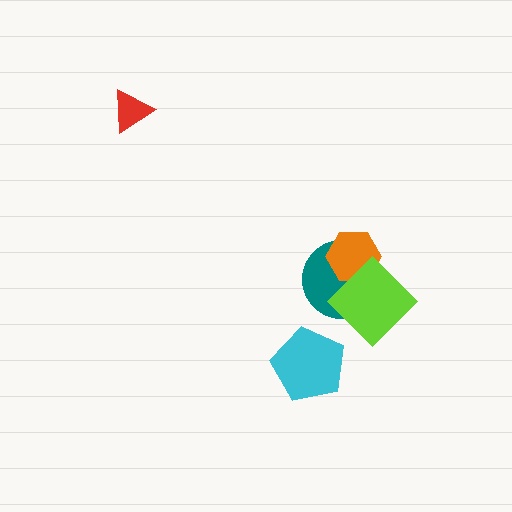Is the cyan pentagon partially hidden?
No, no other shape covers it.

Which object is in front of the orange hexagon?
The lime diamond is in front of the orange hexagon.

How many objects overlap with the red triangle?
0 objects overlap with the red triangle.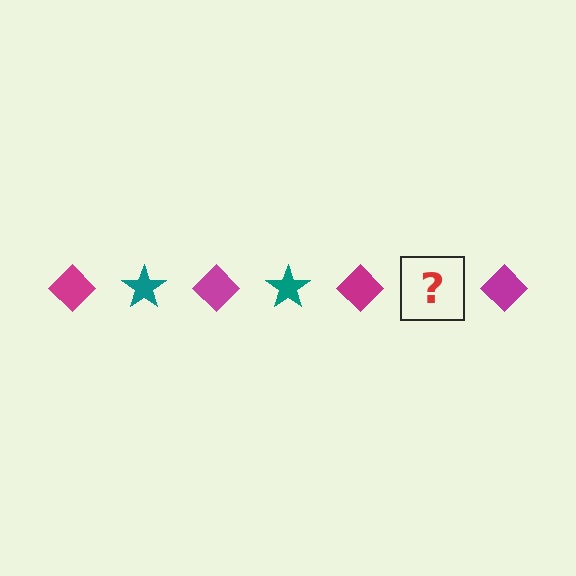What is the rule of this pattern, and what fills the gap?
The rule is that the pattern alternates between magenta diamond and teal star. The gap should be filled with a teal star.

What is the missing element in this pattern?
The missing element is a teal star.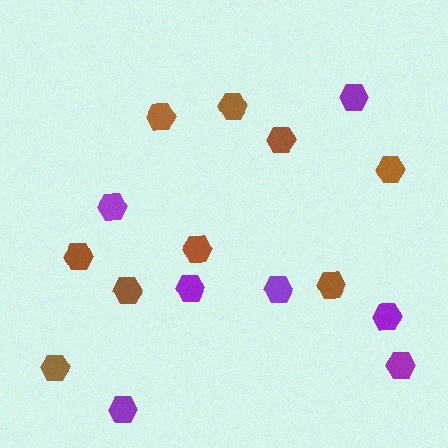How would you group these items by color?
There are 2 groups: one group of purple hexagons (7) and one group of brown hexagons (9).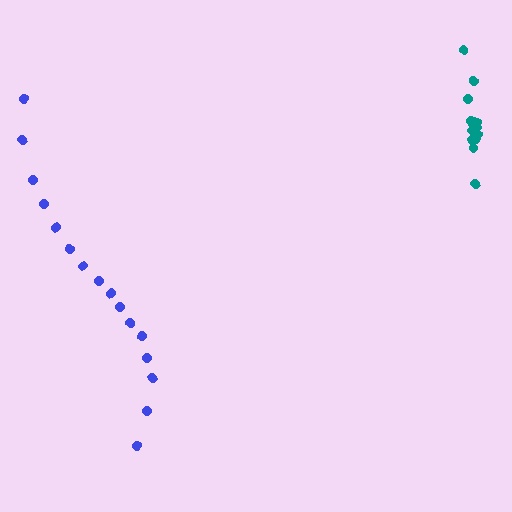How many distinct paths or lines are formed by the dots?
There are 2 distinct paths.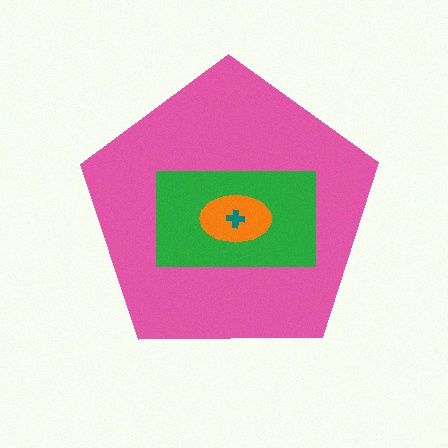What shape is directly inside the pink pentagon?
The green rectangle.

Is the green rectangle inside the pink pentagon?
Yes.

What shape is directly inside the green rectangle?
The orange ellipse.